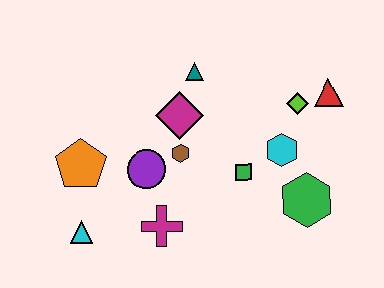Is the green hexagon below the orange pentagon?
Yes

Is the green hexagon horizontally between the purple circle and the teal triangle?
No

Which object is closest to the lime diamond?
The red triangle is closest to the lime diamond.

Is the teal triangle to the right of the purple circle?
Yes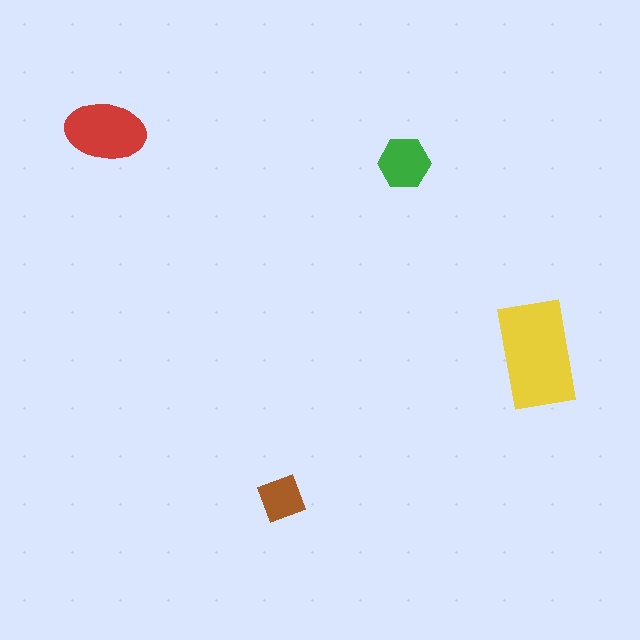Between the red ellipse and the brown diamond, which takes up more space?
The red ellipse.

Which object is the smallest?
The brown diamond.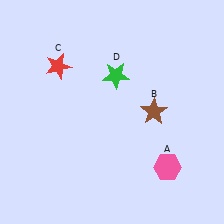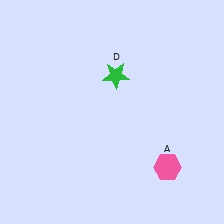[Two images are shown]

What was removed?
The red star (C), the brown star (B) were removed in Image 2.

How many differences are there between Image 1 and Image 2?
There are 2 differences between the two images.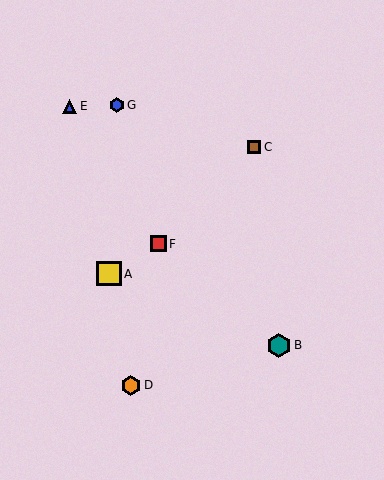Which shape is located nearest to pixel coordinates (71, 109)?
The blue triangle (labeled E) at (70, 106) is nearest to that location.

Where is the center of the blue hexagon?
The center of the blue hexagon is at (117, 105).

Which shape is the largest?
The yellow square (labeled A) is the largest.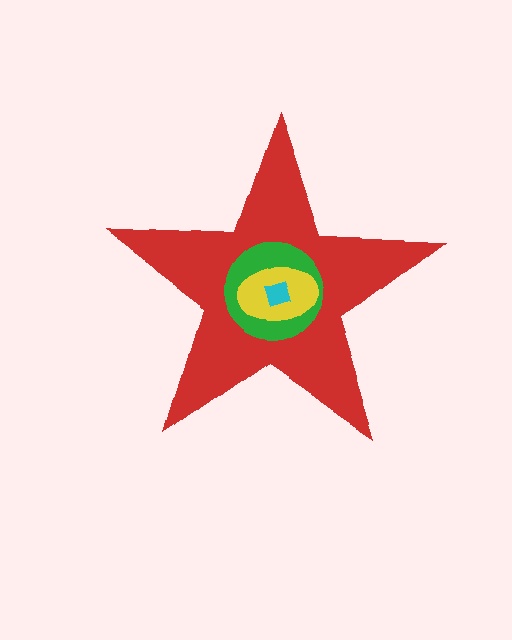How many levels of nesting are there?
4.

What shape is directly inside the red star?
The green circle.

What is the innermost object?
The cyan square.